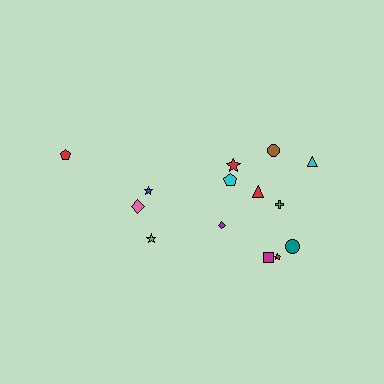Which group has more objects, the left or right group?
The right group.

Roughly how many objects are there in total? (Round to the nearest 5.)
Roughly 15 objects in total.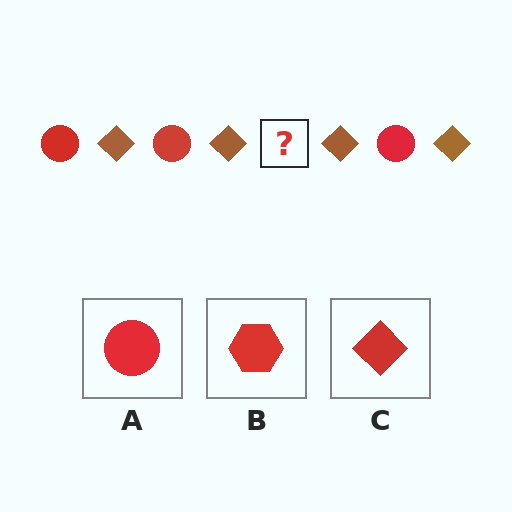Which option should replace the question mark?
Option A.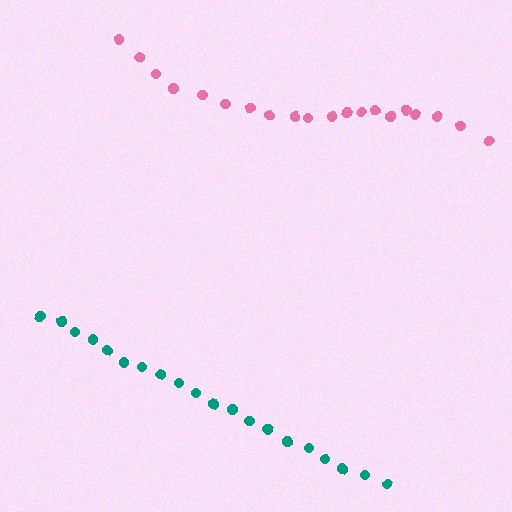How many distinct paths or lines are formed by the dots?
There are 2 distinct paths.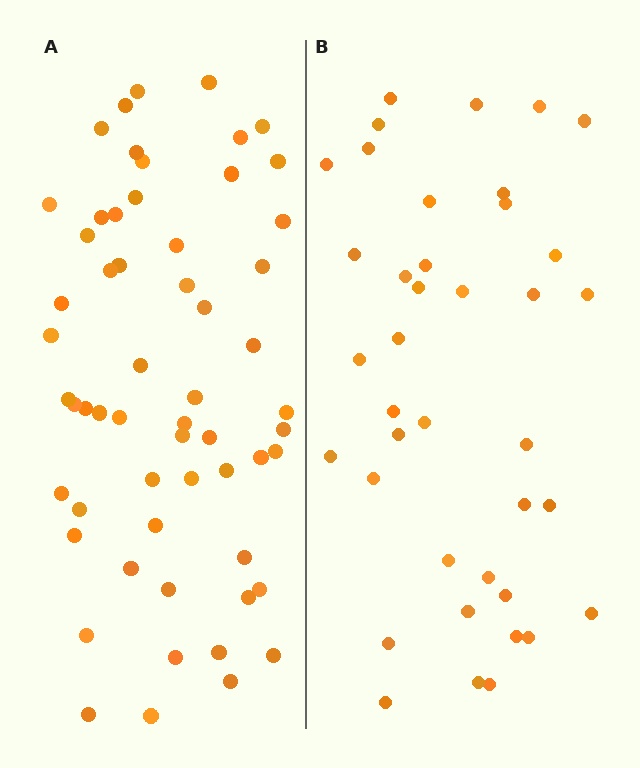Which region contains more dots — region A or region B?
Region A (the left region) has more dots.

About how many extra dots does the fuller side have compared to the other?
Region A has approximately 20 more dots than region B.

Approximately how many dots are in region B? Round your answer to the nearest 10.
About 40 dots. (The exact count is 39, which rounds to 40.)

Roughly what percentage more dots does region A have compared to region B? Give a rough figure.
About 50% more.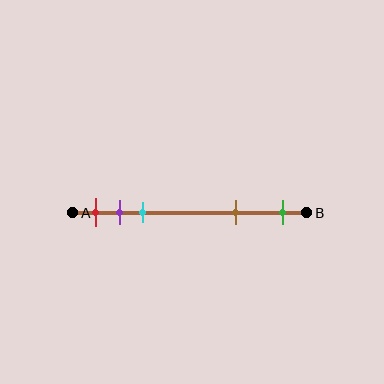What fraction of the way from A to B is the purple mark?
The purple mark is approximately 20% (0.2) of the way from A to B.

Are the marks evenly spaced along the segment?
No, the marks are not evenly spaced.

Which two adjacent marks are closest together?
The purple and cyan marks are the closest adjacent pair.